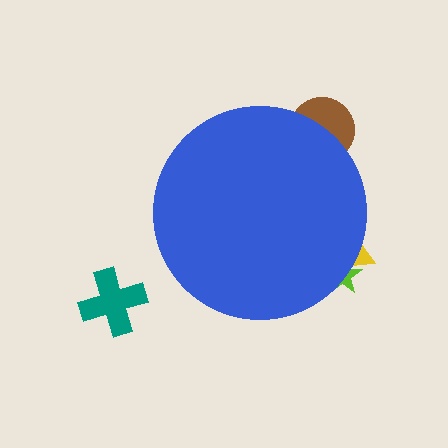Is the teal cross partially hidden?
No, the teal cross is fully visible.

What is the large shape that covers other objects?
A blue circle.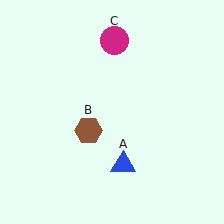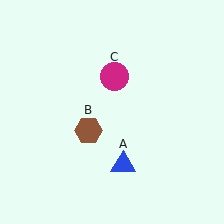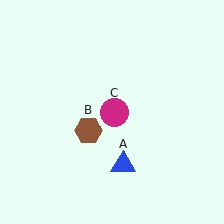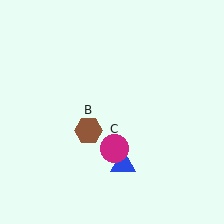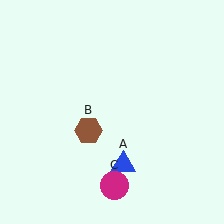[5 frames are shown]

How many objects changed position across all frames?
1 object changed position: magenta circle (object C).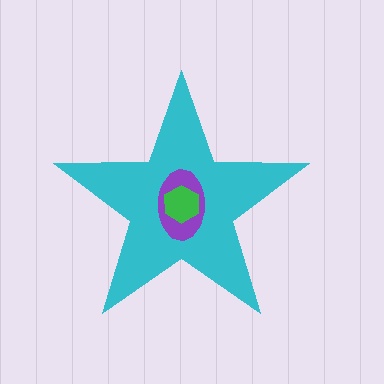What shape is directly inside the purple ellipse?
The green hexagon.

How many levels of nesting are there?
3.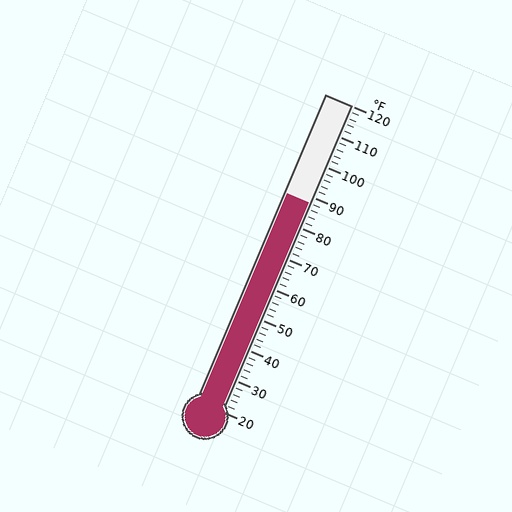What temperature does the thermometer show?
The thermometer shows approximately 88°F.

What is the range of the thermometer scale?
The thermometer scale ranges from 20°F to 120°F.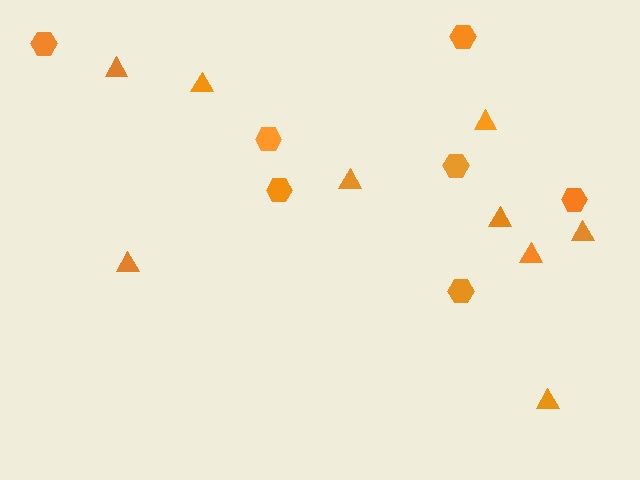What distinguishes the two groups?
There are 2 groups: one group of triangles (9) and one group of hexagons (7).